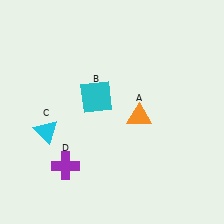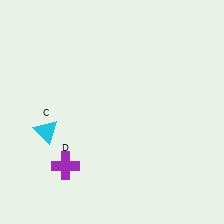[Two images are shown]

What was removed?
The orange triangle (A), the cyan square (B) were removed in Image 2.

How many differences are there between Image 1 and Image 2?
There are 2 differences between the two images.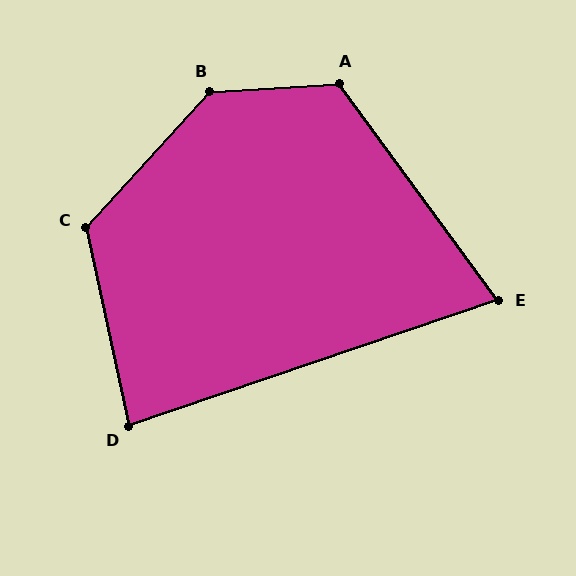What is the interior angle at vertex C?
Approximately 125 degrees (obtuse).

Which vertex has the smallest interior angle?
E, at approximately 73 degrees.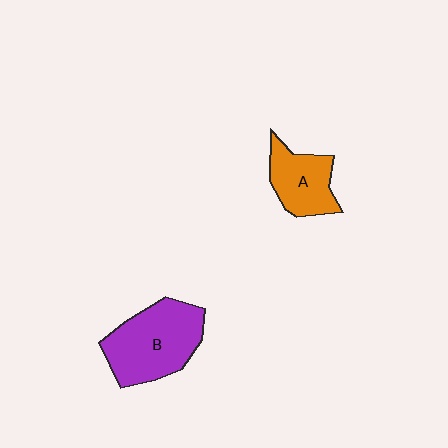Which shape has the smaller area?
Shape A (orange).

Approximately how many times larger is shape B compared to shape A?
Approximately 1.6 times.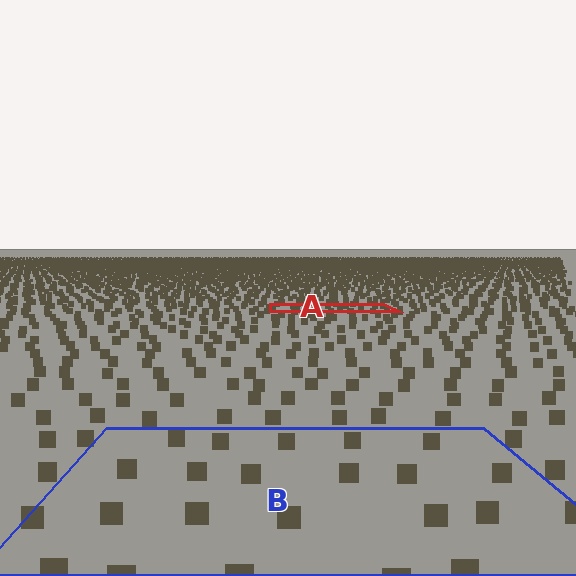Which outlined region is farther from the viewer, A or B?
Region A is farther from the viewer — the texture elements inside it appear smaller and more densely packed.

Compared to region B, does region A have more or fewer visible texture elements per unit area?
Region A has more texture elements per unit area — they are packed more densely because it is farther away.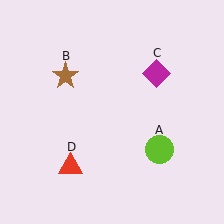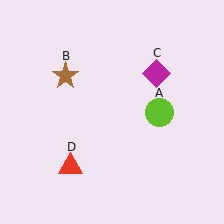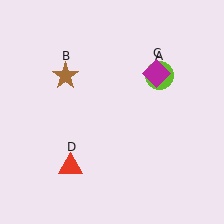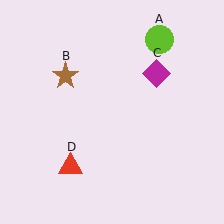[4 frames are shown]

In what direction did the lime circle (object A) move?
The lime circle (object A) moved up.